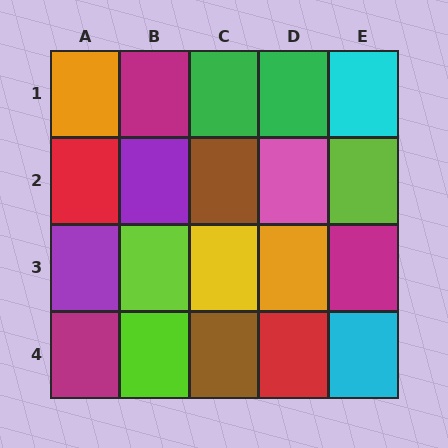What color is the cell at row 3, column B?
Lime.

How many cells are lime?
3 cells are lime.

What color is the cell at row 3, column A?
Purple.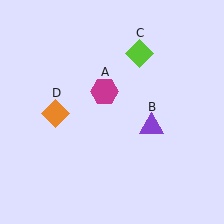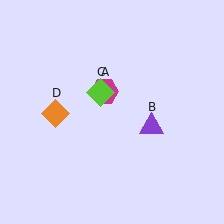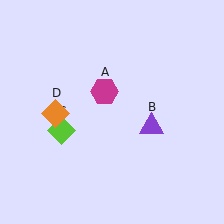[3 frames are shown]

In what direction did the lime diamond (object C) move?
The lime diamond (object C) moved down and to the left.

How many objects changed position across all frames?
1 object changed position: lime diamond (object C).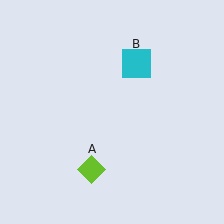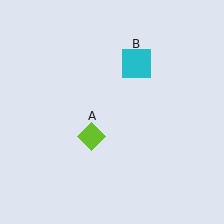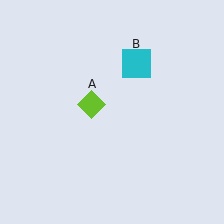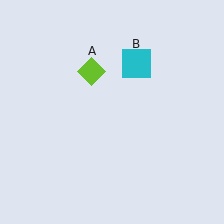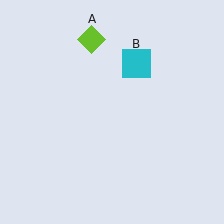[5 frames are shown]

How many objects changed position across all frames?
1 object changed position: lime diamond (object A).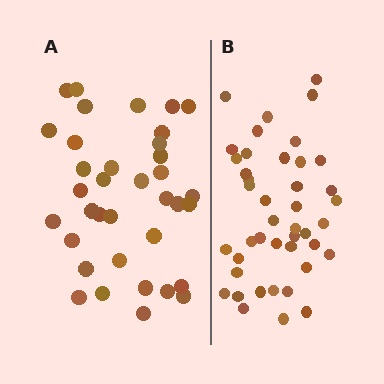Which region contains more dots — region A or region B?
Region B (the right region) has more dots.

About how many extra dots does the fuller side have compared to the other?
Region B has roughly 8 or so more dots than region A.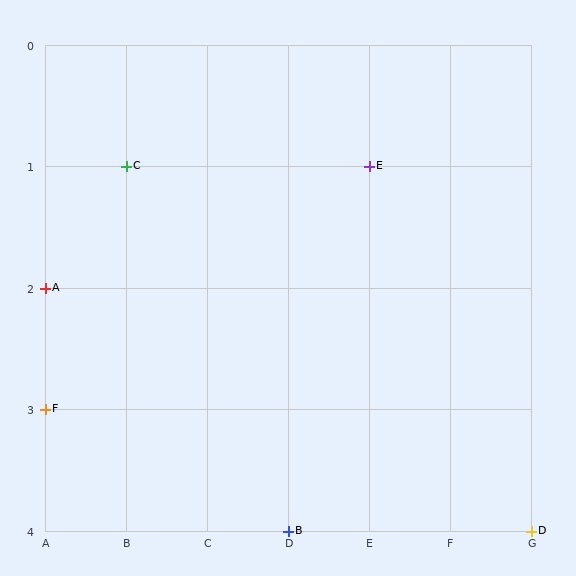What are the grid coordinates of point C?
Point C is at grid coordinates (B, 1).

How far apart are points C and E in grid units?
Points C and E are 3 columns apart.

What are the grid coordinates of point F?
Point F is at grid coordinates (A, 3).